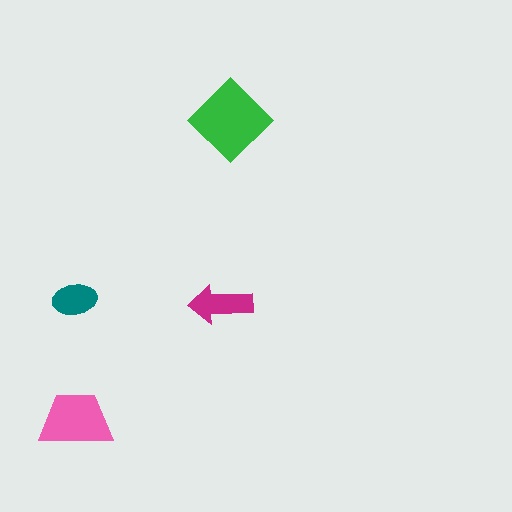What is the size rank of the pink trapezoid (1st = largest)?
2nd.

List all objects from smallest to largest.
The teal ellipse, the magenta arrow, the pink trapezoid, the green diamond.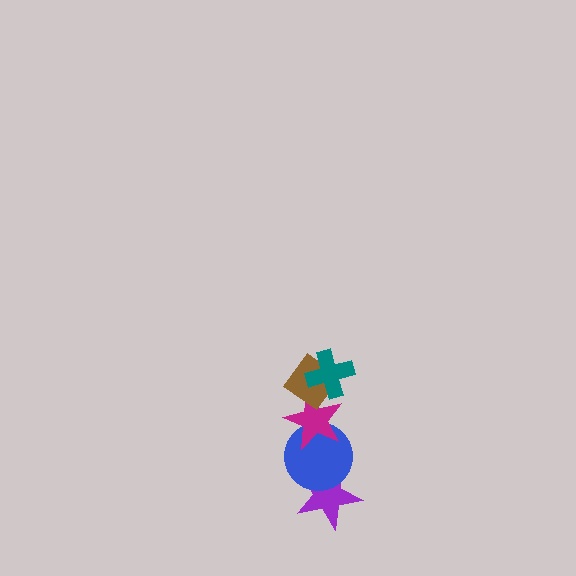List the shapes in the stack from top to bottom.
From top to bottom: the teal cross, the brown diamond, the magenta star, the blue circle, the purple star.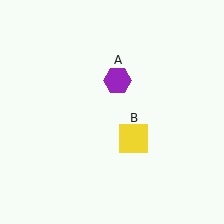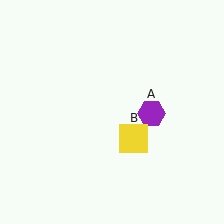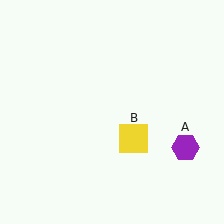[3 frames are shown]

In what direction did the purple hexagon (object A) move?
The purple hexagon (object A) moved down and to the right.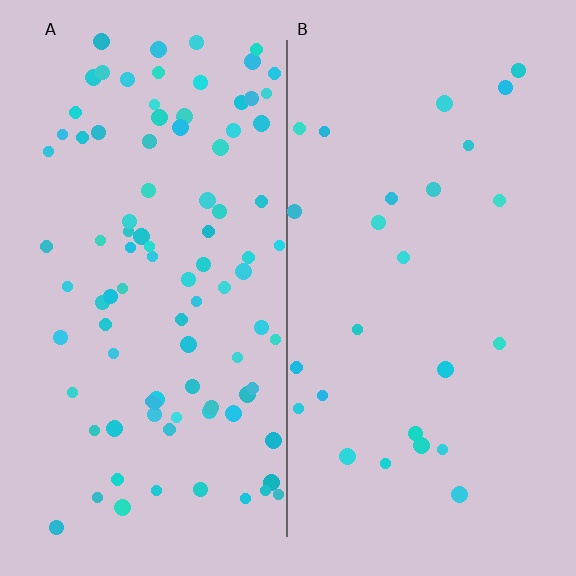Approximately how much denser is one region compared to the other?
Approximately 3.6× — region A over region B.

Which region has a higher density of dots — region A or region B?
A (the left).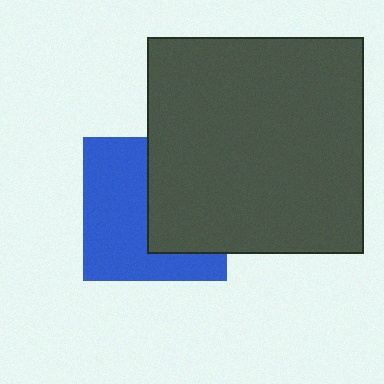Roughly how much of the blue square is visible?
About half of it is visible (roughly 55%).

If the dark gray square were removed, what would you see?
You would see the complete blue square.